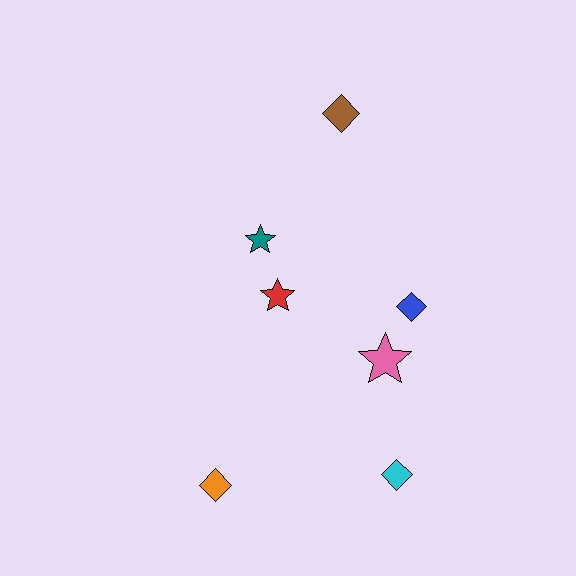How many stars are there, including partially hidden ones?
There are 3 stars.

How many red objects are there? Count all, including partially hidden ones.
There is 1 red object.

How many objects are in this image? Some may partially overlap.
There are 7 objects.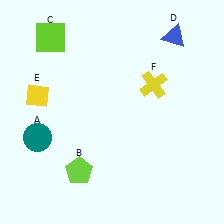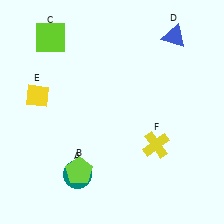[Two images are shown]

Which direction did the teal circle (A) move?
The teal circle (A) moved right.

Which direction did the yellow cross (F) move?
The yellow cross (F) moved down.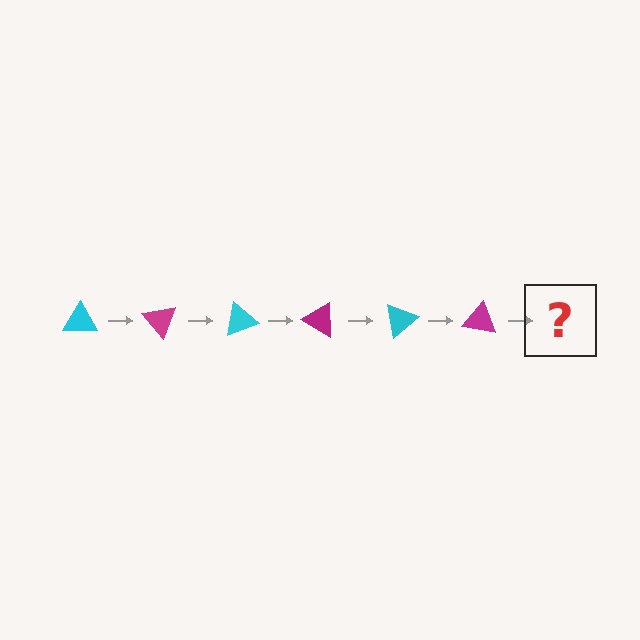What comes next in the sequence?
The next element should be a cyan triangle, rotated 300 degrees from the start.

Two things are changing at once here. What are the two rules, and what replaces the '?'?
The two rules are that it rotates 50 degrees each step and the color cycles through cyan and magenta. The '?' should be a cyan triangle, rotated 300 degrees from the start.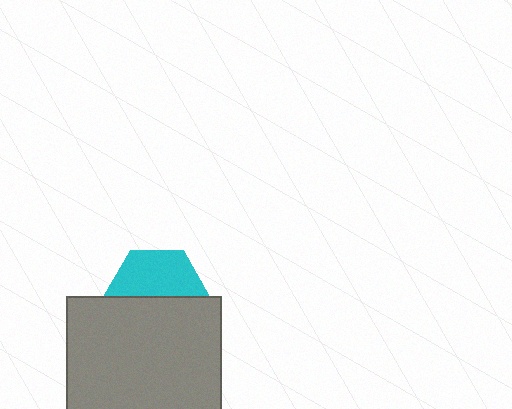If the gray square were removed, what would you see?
You would see the complete cyan hexagon.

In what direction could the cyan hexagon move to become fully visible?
The cyan hexagon could move up. That would shift it out from behind the gray square entirely.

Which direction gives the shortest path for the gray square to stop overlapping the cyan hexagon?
Moving down gives the shortest separation.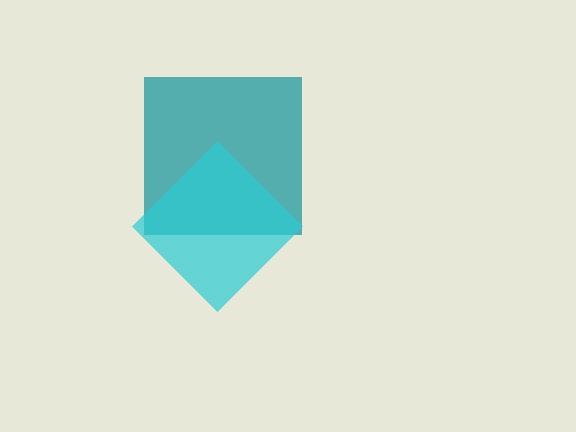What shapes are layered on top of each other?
The layered shapes are: a teal square, a cyan diamond.